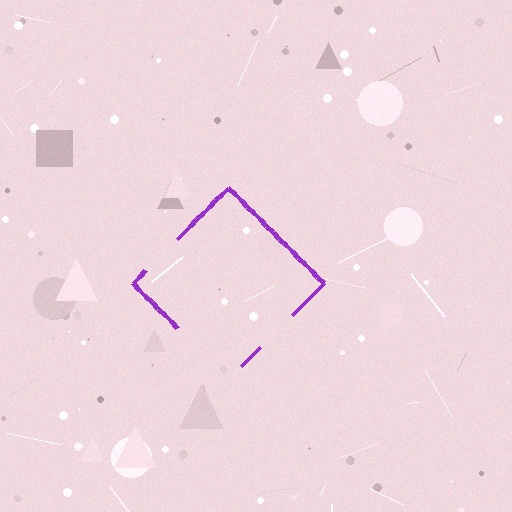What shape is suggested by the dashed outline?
The dashed outline suggests a diamond.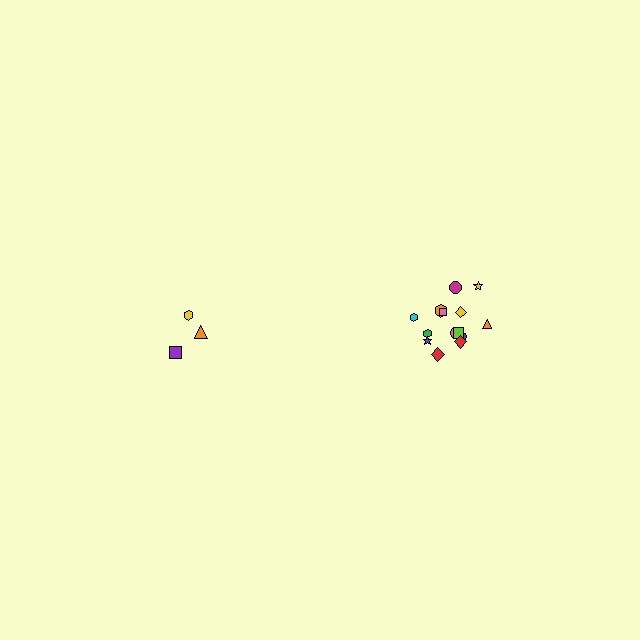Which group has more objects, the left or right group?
The right group.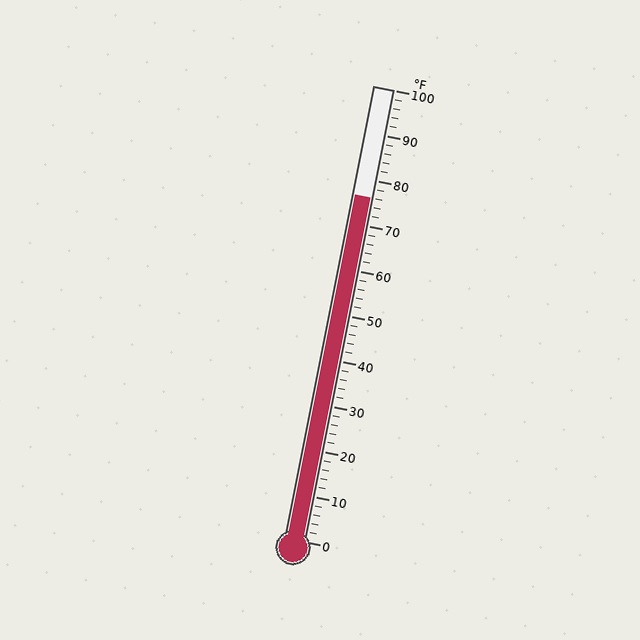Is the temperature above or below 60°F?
The temperature is above 60°F.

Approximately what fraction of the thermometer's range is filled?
The thermometer is filled to approximately 75% of its range.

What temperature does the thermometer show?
The thermometer shows approximately 76°F.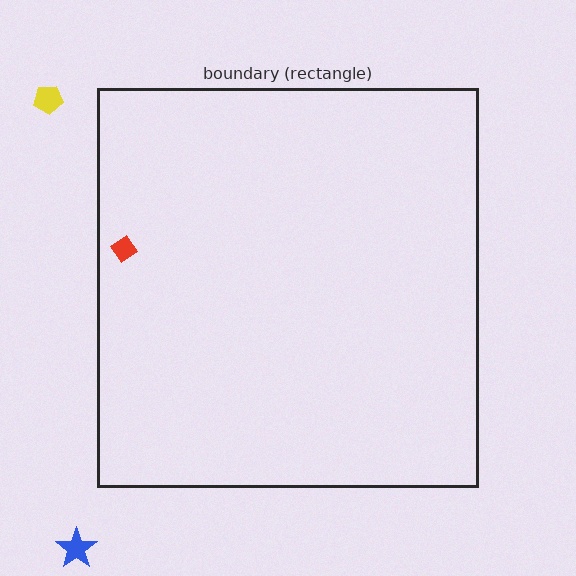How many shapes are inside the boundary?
1 inside, 2 outside.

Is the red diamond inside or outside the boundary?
Inside.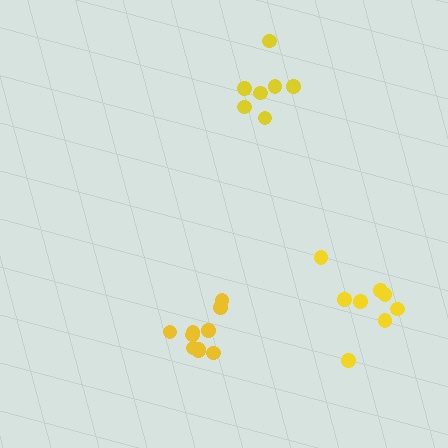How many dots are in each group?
Group 1: 8 dots, Group 2: 10 dots, Group 3: 7 dots (25 total).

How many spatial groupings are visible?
There are 3 spatial groupings.